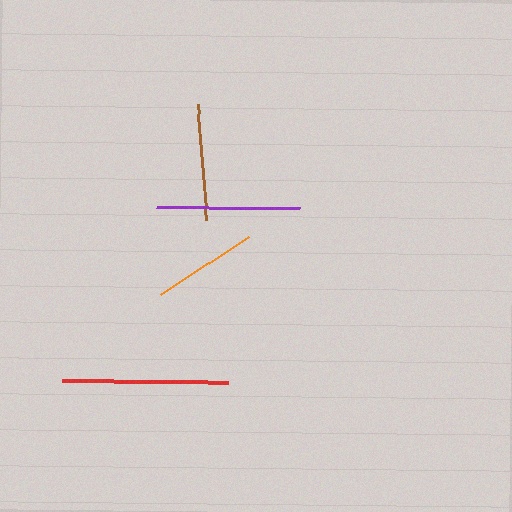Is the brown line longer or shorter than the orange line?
The brown line is longer than the orange line.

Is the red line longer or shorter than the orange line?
The red line is longer than the orange line.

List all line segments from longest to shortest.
From longest to shortest: red, purple, brown, orange.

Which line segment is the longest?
The red line is the longest at approximately 166 pixels.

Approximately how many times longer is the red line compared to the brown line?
The red line is approximately 1.4 times the length of the brown line.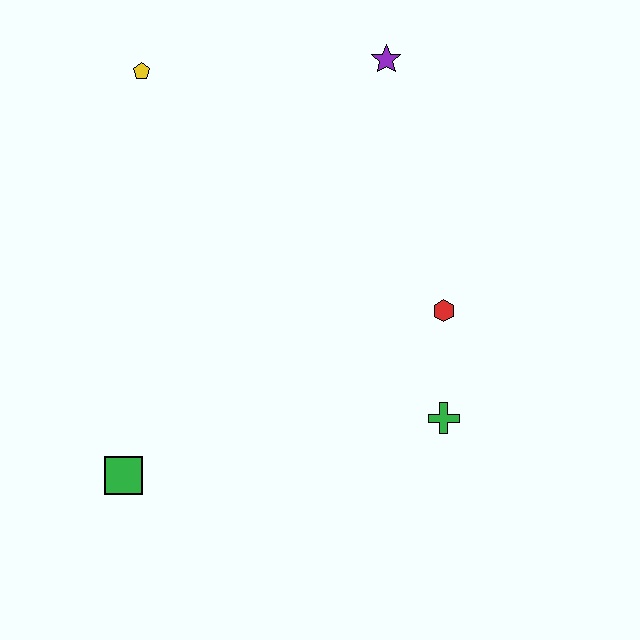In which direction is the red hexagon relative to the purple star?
The red hexagon is below the purple star.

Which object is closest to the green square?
The green cross is closest to the green square.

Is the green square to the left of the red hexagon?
Yes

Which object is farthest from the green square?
The purple star is farthest from the green square.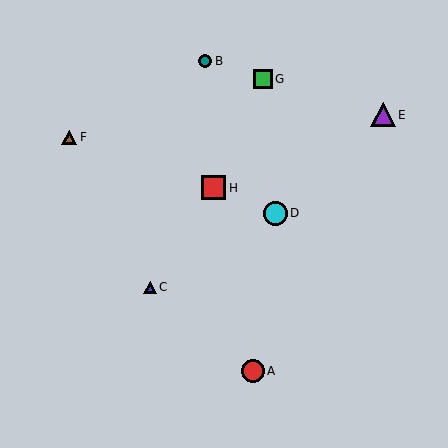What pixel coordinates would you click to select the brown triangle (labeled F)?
Click at (69, 137) to select the brown triangle F.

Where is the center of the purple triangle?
The center of the purple triangle is at (383, 115).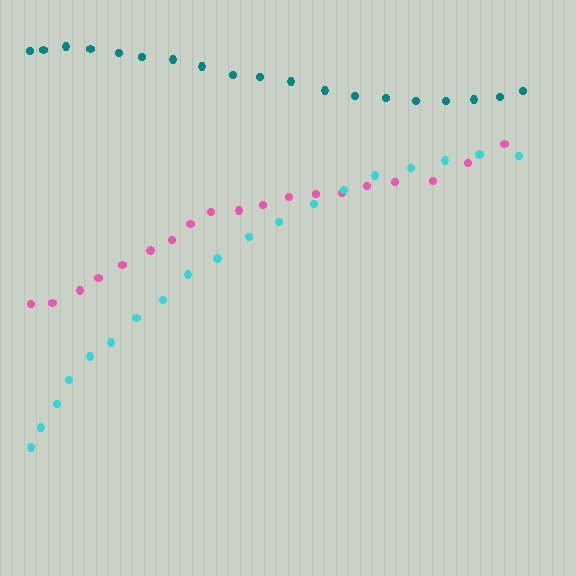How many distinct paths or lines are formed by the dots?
There are 3 distinct paths.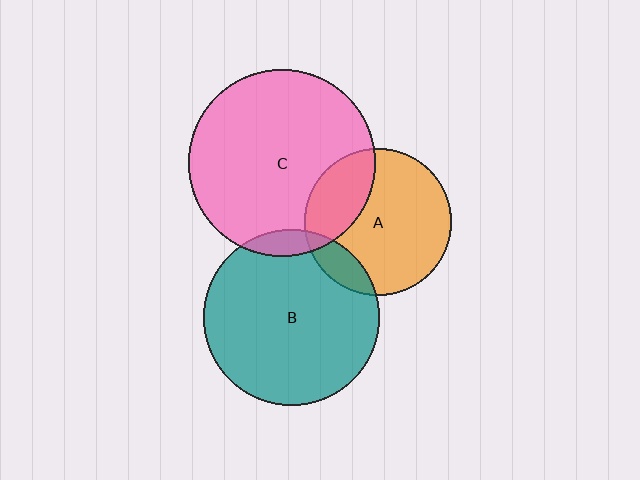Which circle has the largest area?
Circle C (pink).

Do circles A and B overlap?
Yes.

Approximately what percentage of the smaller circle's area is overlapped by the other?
Approximately 15%.